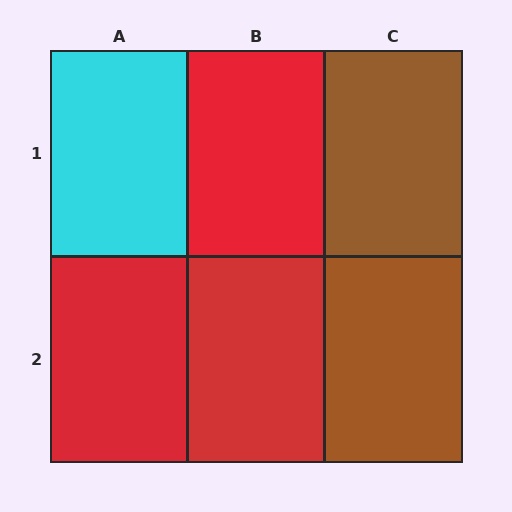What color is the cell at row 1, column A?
Cyan.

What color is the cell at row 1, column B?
Red.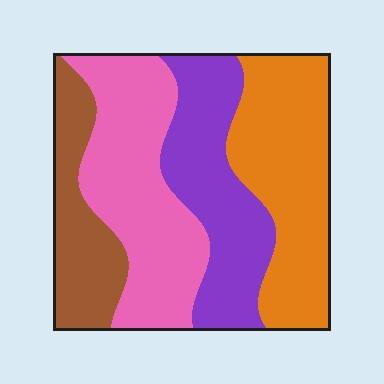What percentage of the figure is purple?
Purple covers 24% of the figure.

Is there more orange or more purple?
Orange.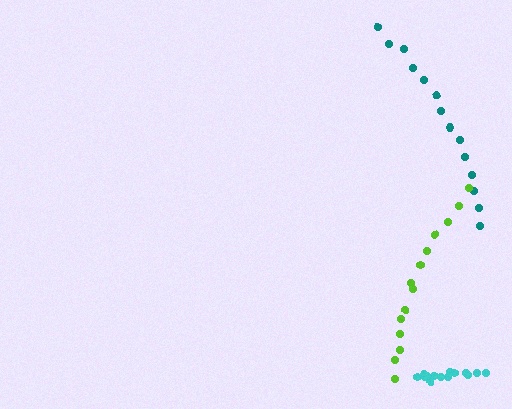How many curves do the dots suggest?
There are 3 distinct paths.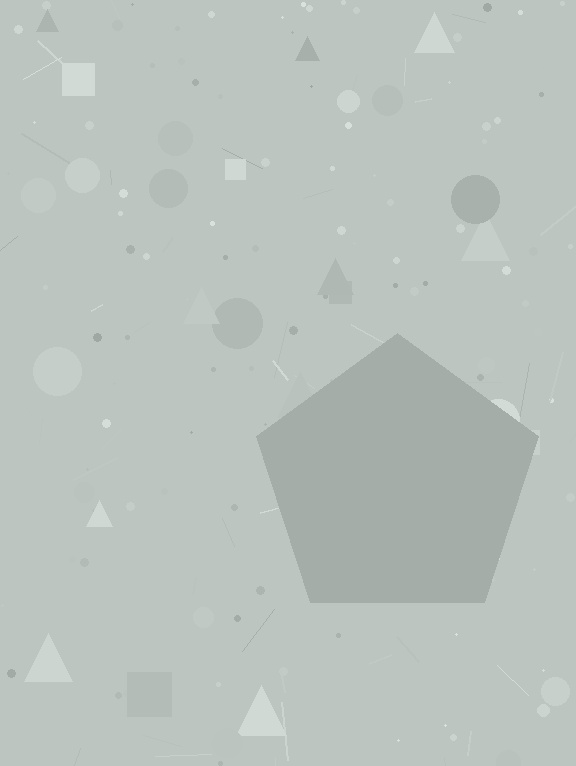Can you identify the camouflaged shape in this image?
The camouflaged shape is a pentagon.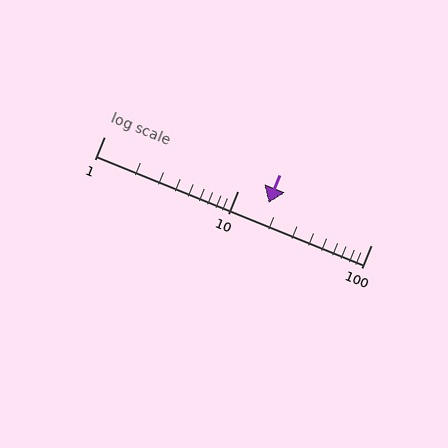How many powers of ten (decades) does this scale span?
The scale spans 2 decades, from 1 to 100.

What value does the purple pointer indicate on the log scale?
The pointer indicates approximately 17.